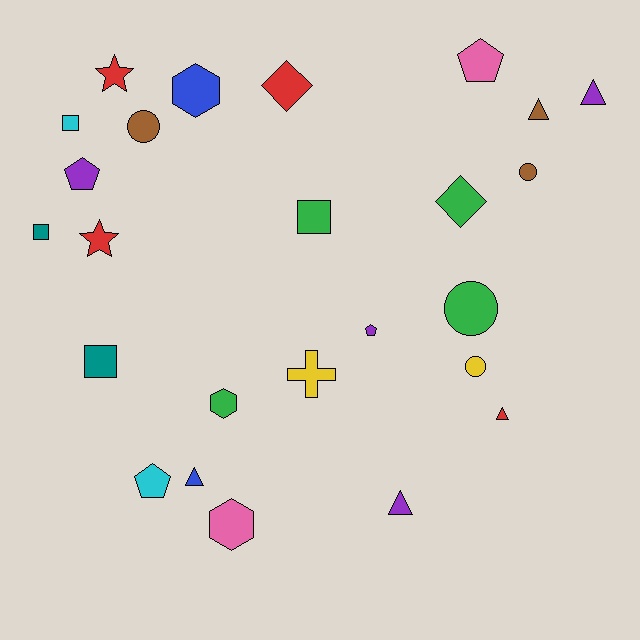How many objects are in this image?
There are 25 objects.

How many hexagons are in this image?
There are 3 hexagons.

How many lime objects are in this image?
There are no lime objects.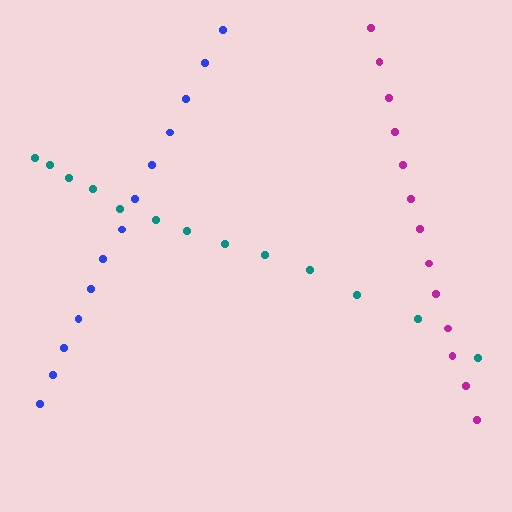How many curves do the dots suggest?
There are 3 distinct paths.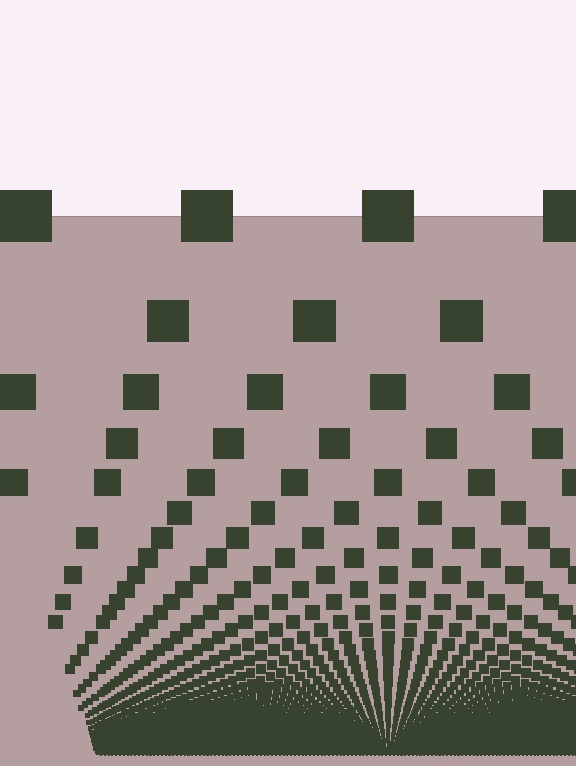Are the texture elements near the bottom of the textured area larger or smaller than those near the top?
Smaller. The gradient is inverted — elements near the bottom are smaller and denser.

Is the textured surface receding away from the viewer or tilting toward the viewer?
The surface appears to tilt toward the viewer. Texture elements get larger and sparser toward the top.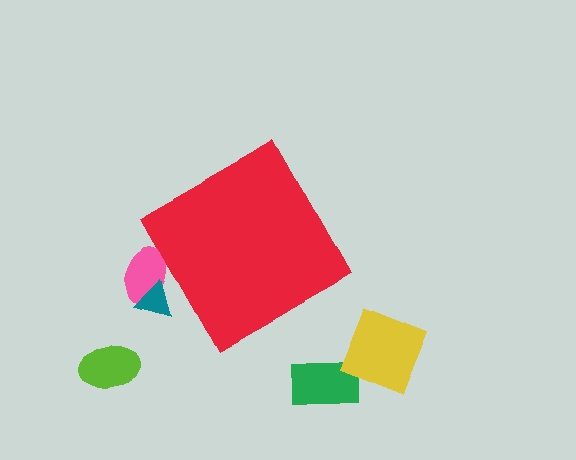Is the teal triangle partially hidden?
Yes, the teal triangle is partially hidden behind the red diamond.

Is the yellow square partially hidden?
No, the yellow square is fully visible.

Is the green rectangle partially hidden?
No, the green rectangle is fully visible.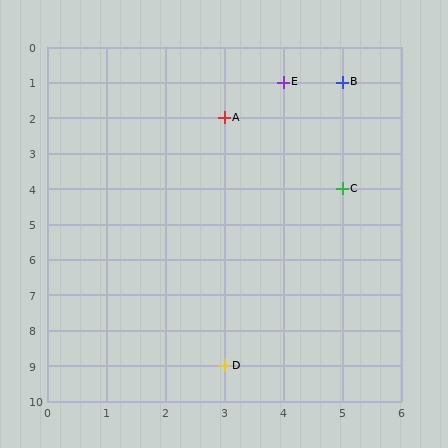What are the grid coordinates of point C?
Point C is at grid coordinates (5, 4).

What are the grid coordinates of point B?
Point B is at grid coordinates (5, 1).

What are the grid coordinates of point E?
Point E is at grid coordinates (4, 1).